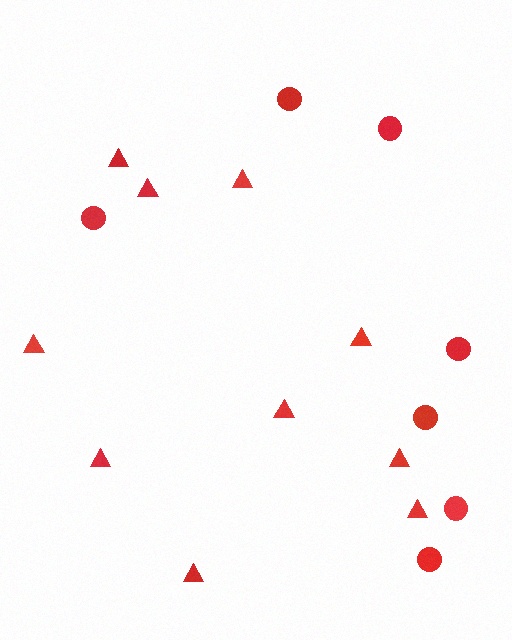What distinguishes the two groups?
There are 2 groups: one group of circles (7) and one group of triangles (10).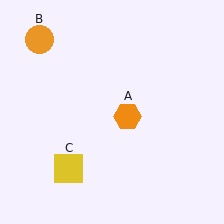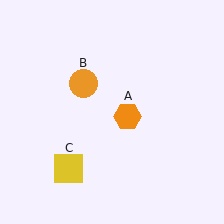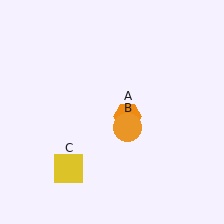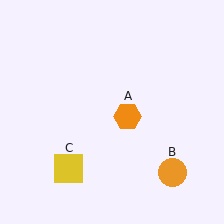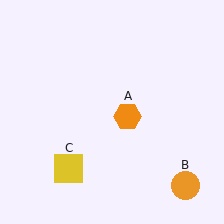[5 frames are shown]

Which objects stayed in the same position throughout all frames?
Orange hexagon (object A) and yellow square (object C) remained stationary.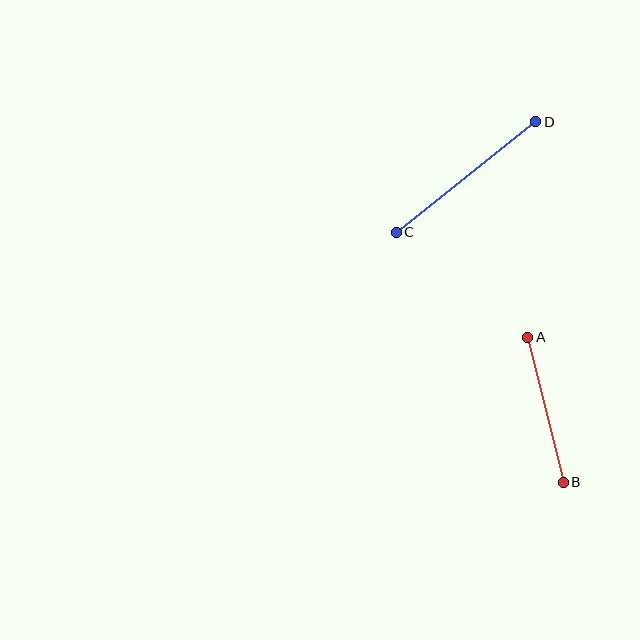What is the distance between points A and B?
The distance is approximately 149 pixels.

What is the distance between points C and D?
The distance is approximately 178 pixels.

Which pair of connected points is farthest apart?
Points C and D are farthest apart.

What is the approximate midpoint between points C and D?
The midpoint is at approximately (466, 177) pixels.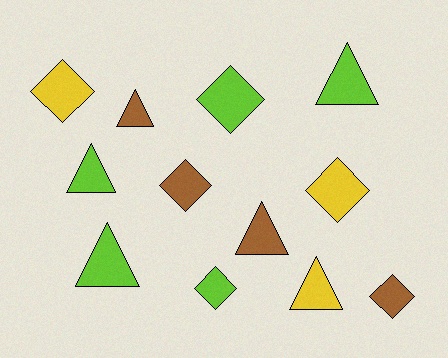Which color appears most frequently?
Lime, with 5 objects.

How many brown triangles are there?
There are 2 brown triangles.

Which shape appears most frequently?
Triangle, with 6 objects.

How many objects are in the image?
There are 12 objects.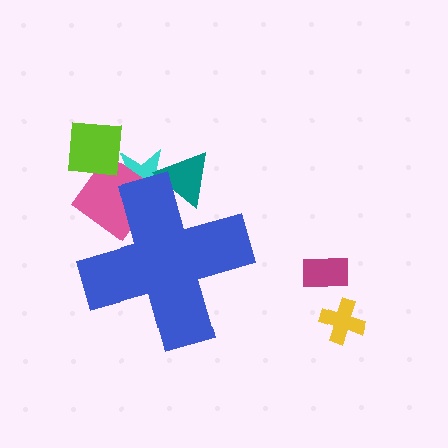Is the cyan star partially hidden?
Yes, the cyan star is partially hidden behind the blue cross.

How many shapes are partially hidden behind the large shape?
3 shapes are partially hidden.